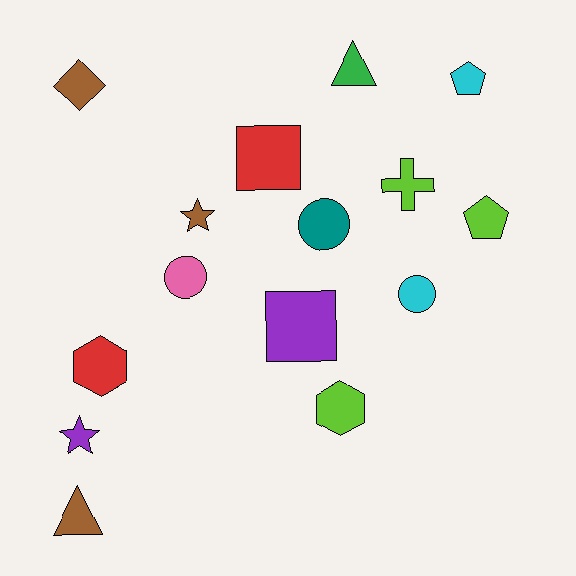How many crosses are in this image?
There is 1 cross.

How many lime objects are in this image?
There are 3 lime objects.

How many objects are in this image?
There are 15 objects.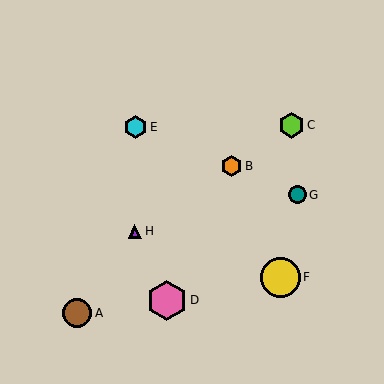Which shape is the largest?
The pink hexagon (labeled D) is the largest.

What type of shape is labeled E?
Shape E is a cyan hexagon.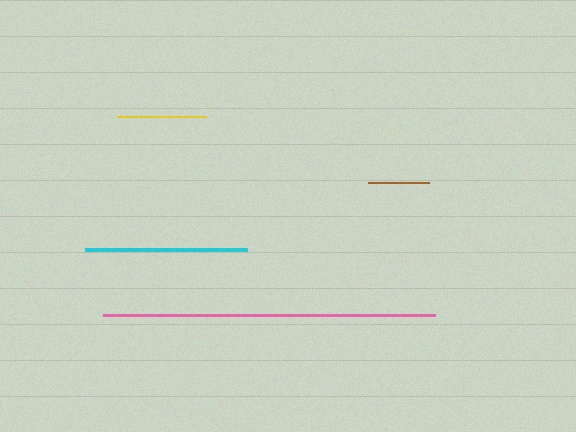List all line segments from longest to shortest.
From longest to shortest: pink, cyan, yellow, brown.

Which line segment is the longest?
The pink line is the longest at approximately 332 pixels.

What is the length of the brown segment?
The brown segment is approximately 61 pixels long.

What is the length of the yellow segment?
The yellow segment is approximately 89 pixels long.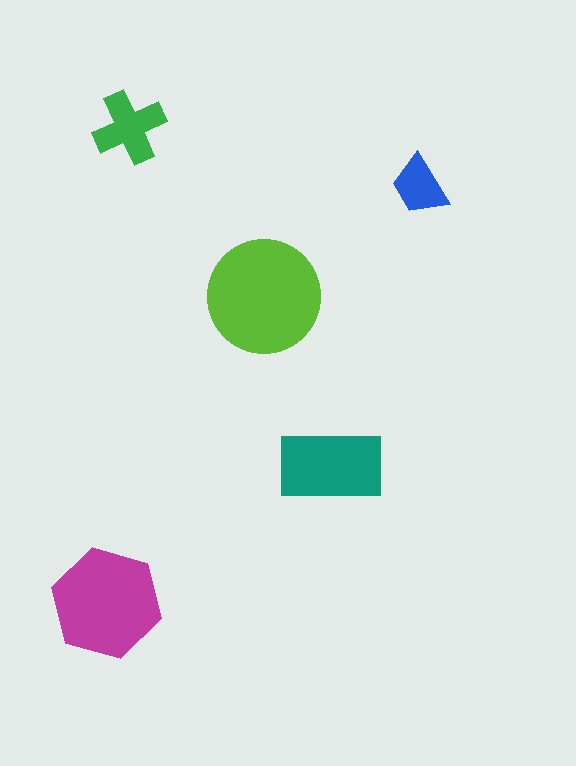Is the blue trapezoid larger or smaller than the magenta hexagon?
Smaller.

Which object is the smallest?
The blue trapezoid.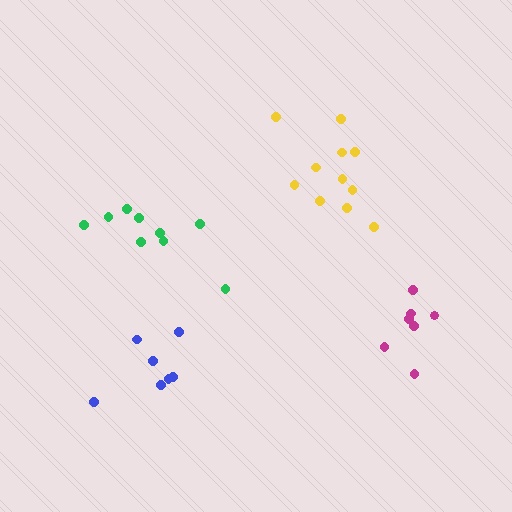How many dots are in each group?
Group 1: 7 dots, Group 2: 10 dots, Group 3: 7 dots, Group 4: 11 dots (35 total).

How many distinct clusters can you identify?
There are 4 distinct clusters.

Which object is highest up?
The yellow cluster is topmost.